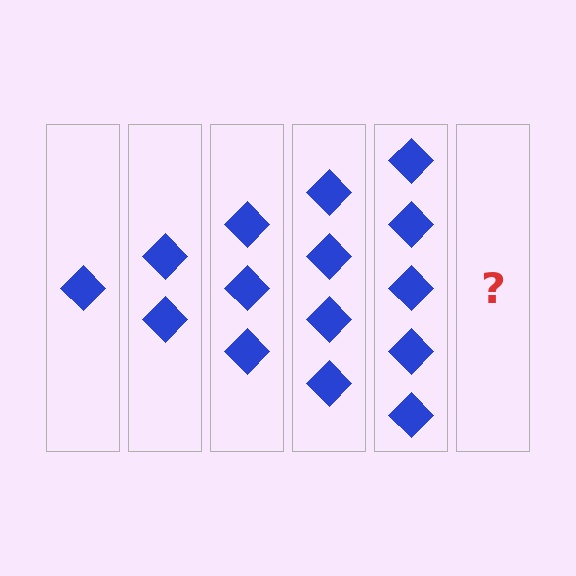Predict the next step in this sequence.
The next step is 6 diamonds.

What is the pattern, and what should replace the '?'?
The pattern is that each step adds one more diamond. The '?' should be 6 diamonds.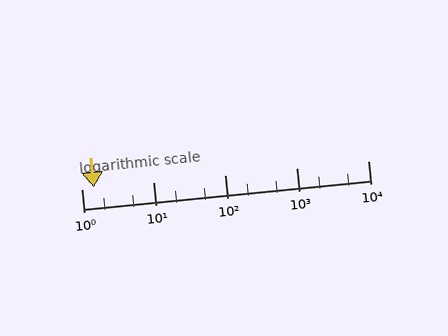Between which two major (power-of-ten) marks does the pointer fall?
The pointer is between 1 and 10.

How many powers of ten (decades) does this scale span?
The scale spans 4 decades, from 1 to 10000.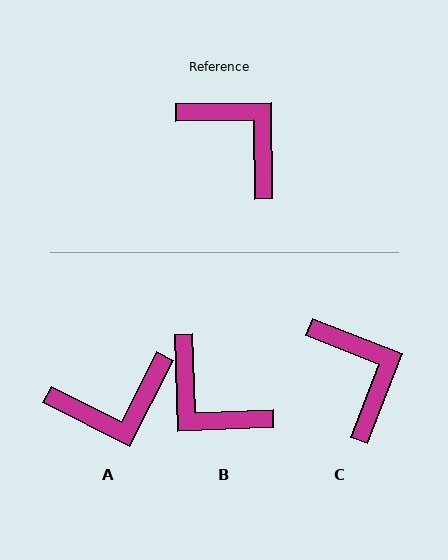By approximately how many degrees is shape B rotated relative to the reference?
Approximately 179 degrees clockwise.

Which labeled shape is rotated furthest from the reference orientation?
B, about 179 degrees away.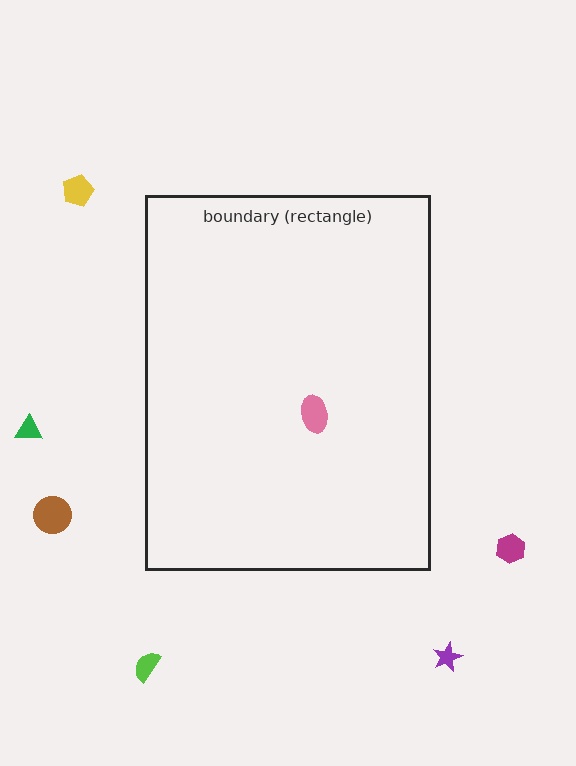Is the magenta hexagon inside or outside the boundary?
Outside.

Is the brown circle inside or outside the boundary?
Outside.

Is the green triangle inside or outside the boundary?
Outside.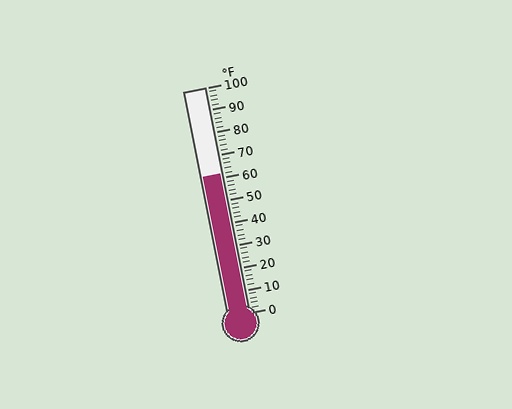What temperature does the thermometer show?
The thermometer shows approximately 62°F.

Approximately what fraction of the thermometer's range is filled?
The thermometer is filled to approximately 60% of its range.